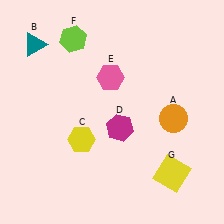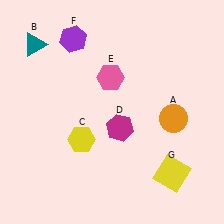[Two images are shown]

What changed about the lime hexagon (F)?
In Image 1, F is lime. In Image 2, it changed to purple.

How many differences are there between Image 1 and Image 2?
There is 1 difference between the two images.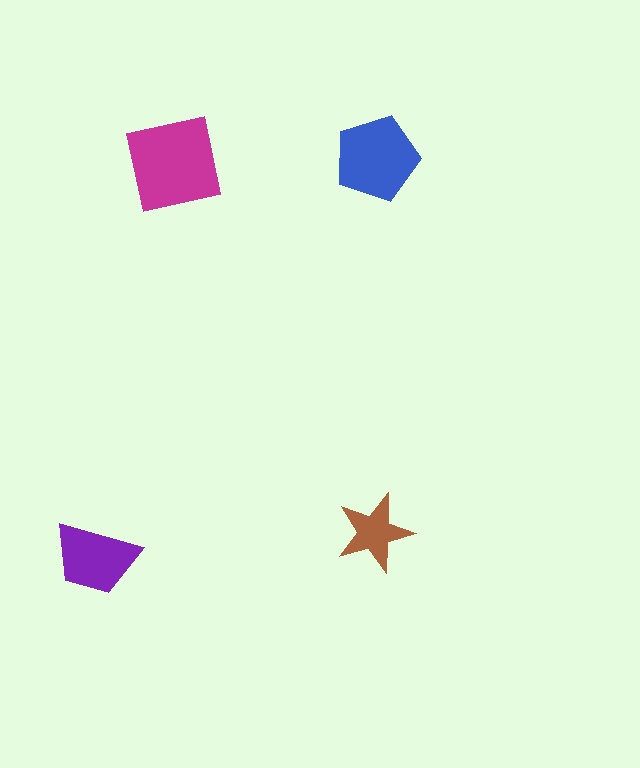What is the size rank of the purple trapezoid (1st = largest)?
3rd.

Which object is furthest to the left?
The purple trapezoid is leftmost.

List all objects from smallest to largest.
The brown star, the purple trapezoid, the blue pentagon, the magenta square.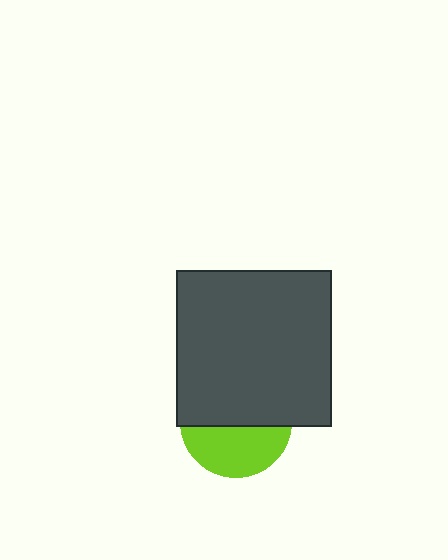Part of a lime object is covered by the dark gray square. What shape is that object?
It is a circle.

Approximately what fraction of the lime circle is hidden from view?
Roughly 56% of the lime circle is hidden behind the dark gray square.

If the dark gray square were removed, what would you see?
You would see the complete lime circle.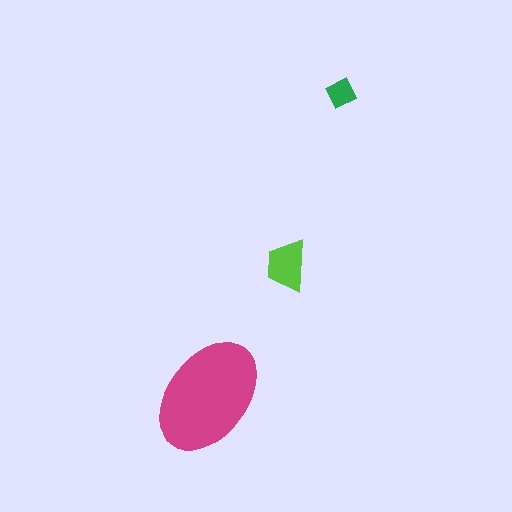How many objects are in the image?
There are 3 objects in the image.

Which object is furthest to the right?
The green diamond is rightmost.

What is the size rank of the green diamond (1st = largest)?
3rd.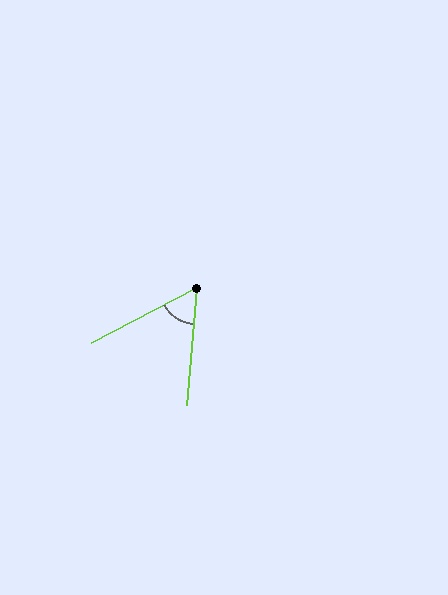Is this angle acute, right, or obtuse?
It is acute.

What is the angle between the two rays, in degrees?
Approximately 57 degrees.